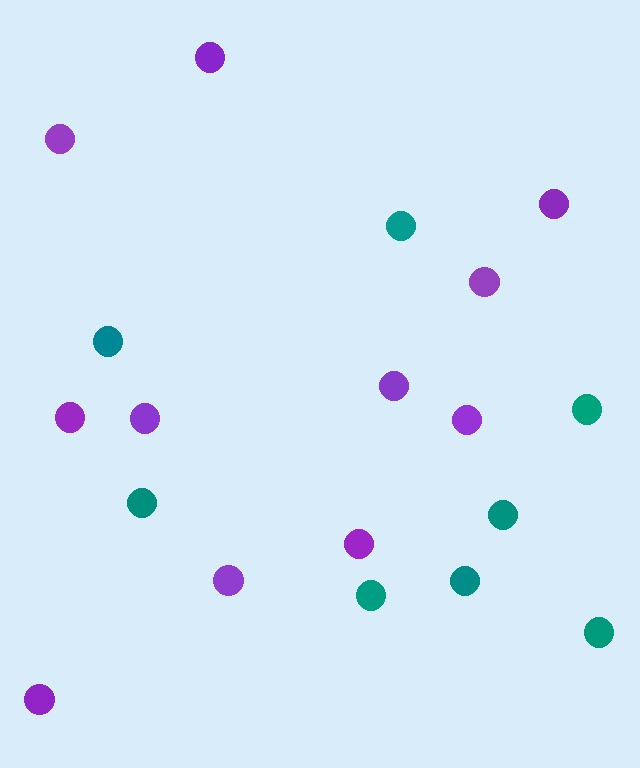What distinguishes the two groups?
There are 2 groups: one group of purple circles (11) and one group of teal circles (8).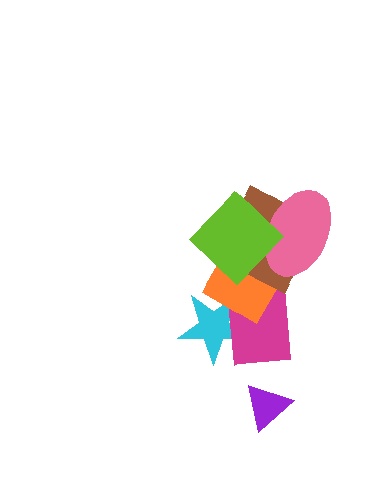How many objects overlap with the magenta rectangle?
4 objects overlap with the magenta rectangle.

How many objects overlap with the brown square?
4 objects overlap with the brown square.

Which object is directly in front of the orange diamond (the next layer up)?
The brown square is directly in front of the orange diamond.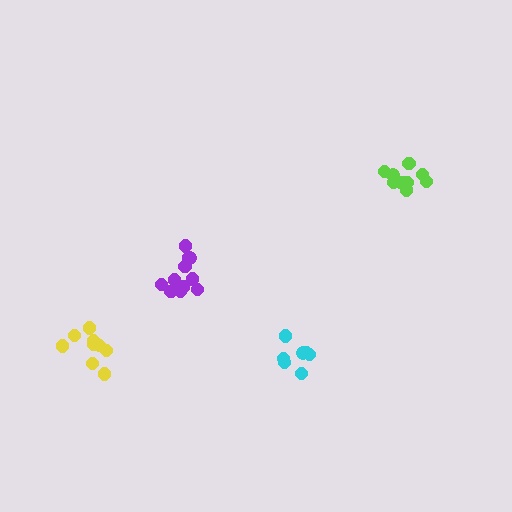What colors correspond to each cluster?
The clusters are colored: cyan, yellow, purple, lime.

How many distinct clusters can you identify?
There are 4 distinct clusters.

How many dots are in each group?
Group 1: 7 dots, Group 2: 9 dots, Group 3: 11 dots, Group 4: 11 dots (38 total).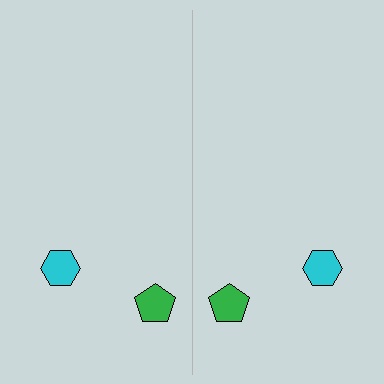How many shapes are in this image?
There are 4 shapes in this image.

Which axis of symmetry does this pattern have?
The pattern has a vertical axis of symmetry running through the center of the image.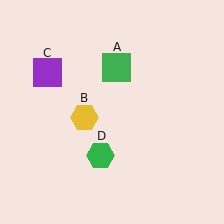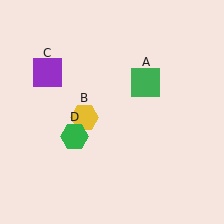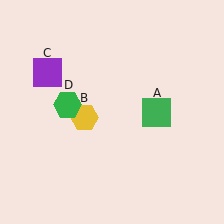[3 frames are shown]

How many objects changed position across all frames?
2 objects changed position: green square (object A), green hexagon (object D).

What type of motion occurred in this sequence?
The green square (object A), green hexagon (object D) rotated clockwise around the center of the scene.